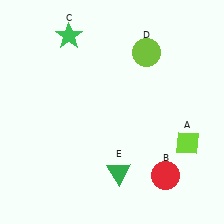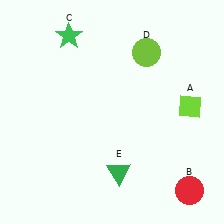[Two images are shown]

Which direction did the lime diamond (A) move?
The lime diamond (A) moved up.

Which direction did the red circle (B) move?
The red circle (B) moved right.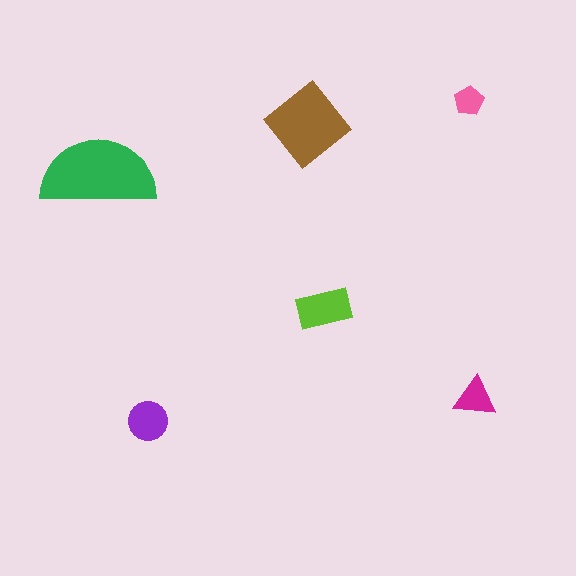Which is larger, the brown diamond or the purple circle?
The brown diamond.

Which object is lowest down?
The purple circle is bottommost.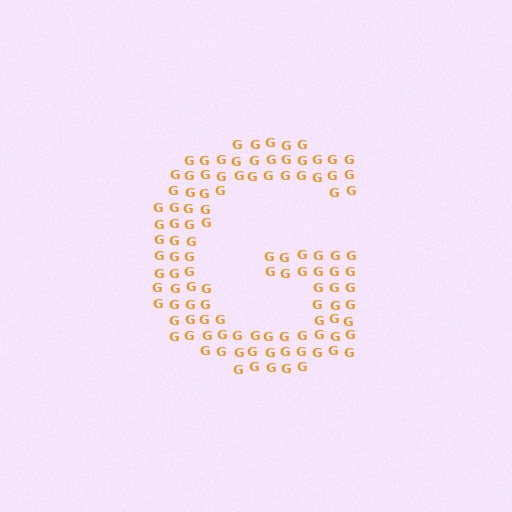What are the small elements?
The small elements are letter G's.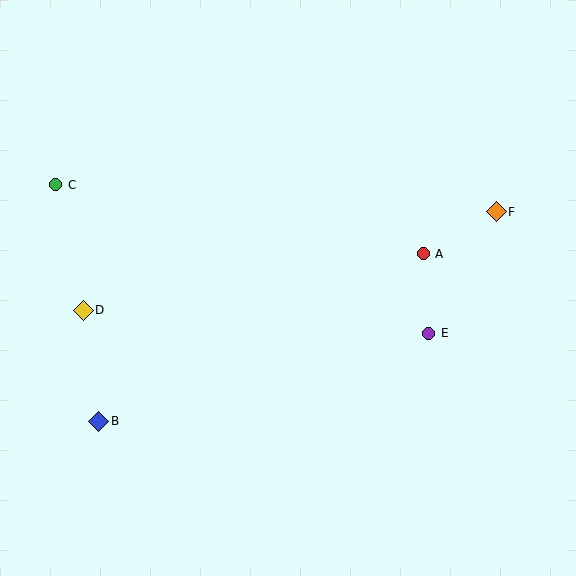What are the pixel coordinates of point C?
Point C is at (56, 185).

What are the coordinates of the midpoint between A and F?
The midpoint between A and F is at (460, 233).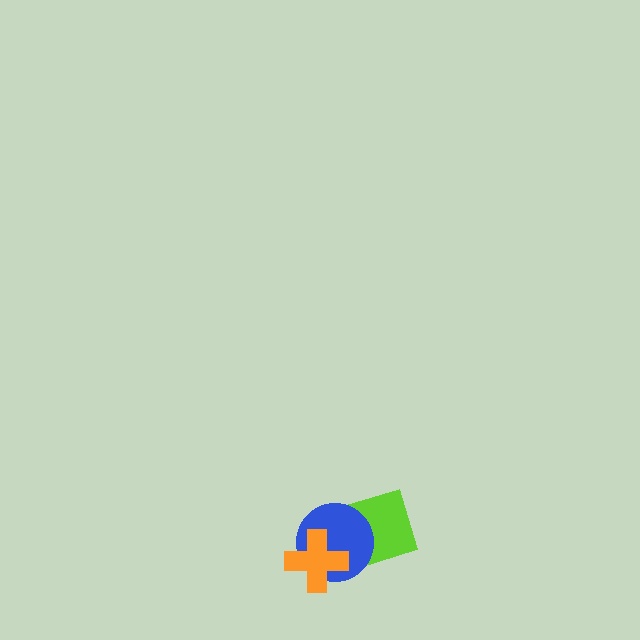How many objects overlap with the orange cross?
1 object overlaps with the orange cross.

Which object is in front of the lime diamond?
The blue circle is in front of the lime diamond.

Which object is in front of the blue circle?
The orange cross is in front of the blue circle.